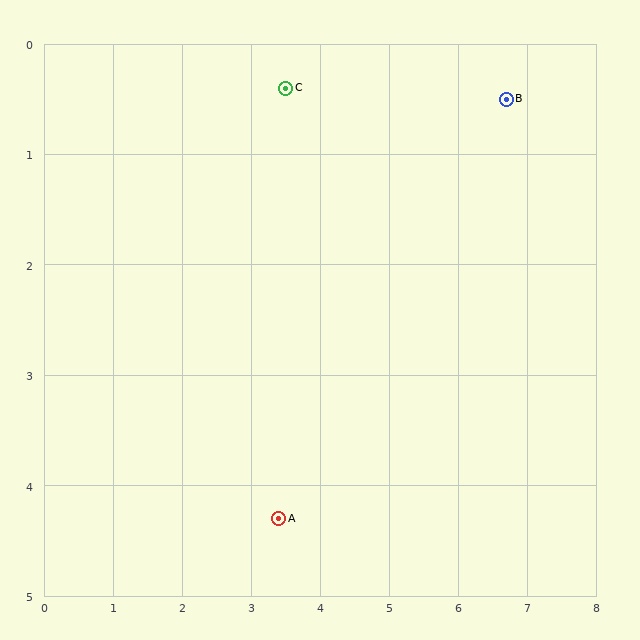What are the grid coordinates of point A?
Point A is at approximately (3.4, 4.3).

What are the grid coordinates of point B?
Point B is at approximately (6.7, 0.5).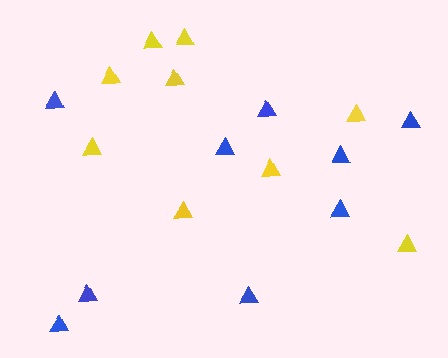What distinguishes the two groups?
There are 2 groups: one group of blue triangles (9) and one group of yellow triangles (9).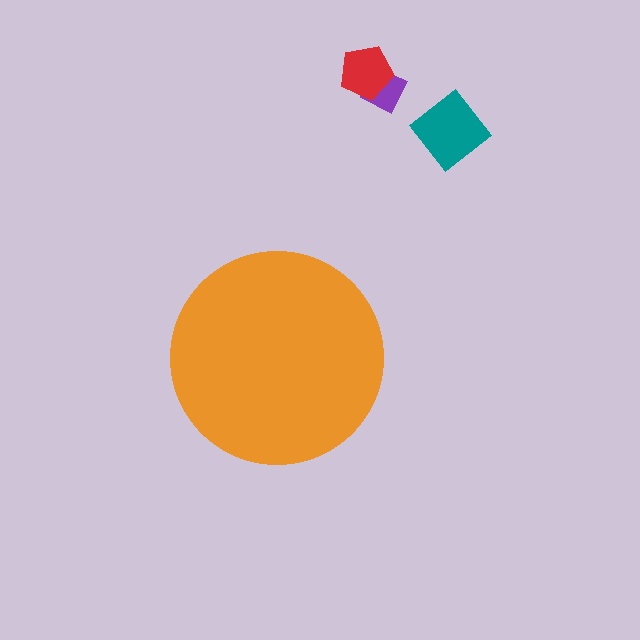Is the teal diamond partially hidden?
No, the teal diamond is fully visible.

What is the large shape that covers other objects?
An orange circle.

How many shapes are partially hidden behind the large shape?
0 shapes are partially hidden.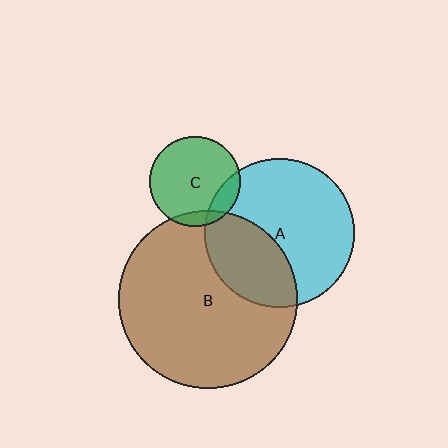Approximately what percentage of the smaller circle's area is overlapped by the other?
Approximately 15%.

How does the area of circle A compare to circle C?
Approximately 2.7 times.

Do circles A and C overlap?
Yes.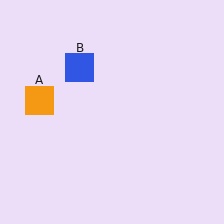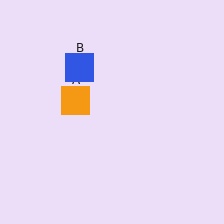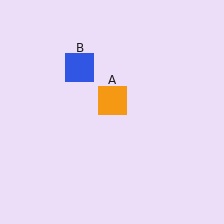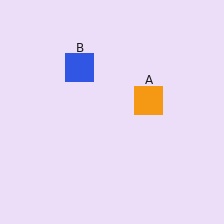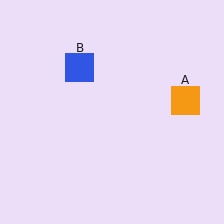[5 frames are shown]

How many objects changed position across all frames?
1 object changed position: orange square (object A).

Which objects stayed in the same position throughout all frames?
Blue square (object B) remained stationary.